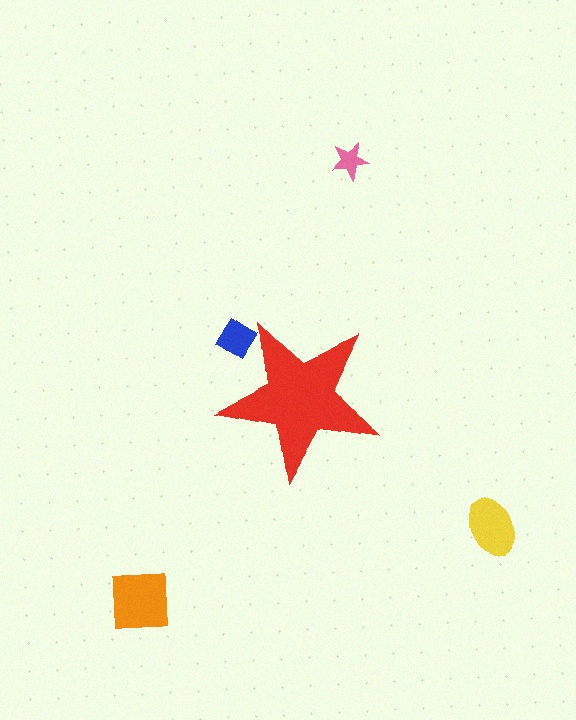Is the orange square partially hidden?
No, the orange square is fully visible.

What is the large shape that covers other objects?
A red star.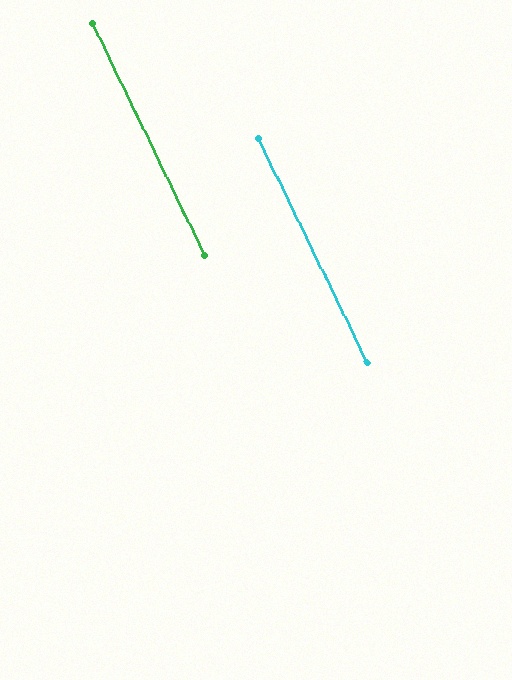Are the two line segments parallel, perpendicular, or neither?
Parallel — their directions differ by only 0.2°.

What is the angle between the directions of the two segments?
Approximately 0 degrees.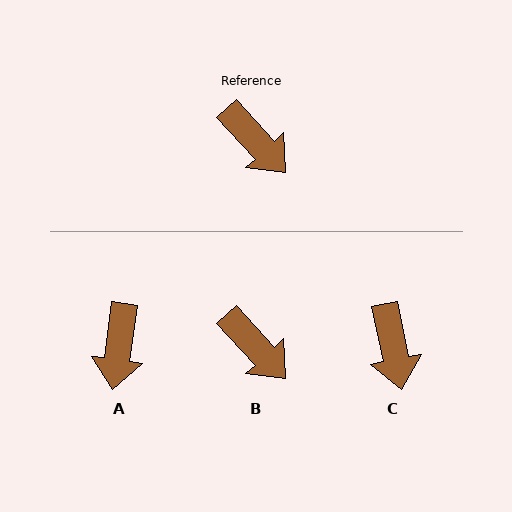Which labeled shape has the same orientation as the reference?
B.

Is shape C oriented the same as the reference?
No, it is off by about 31 degrees.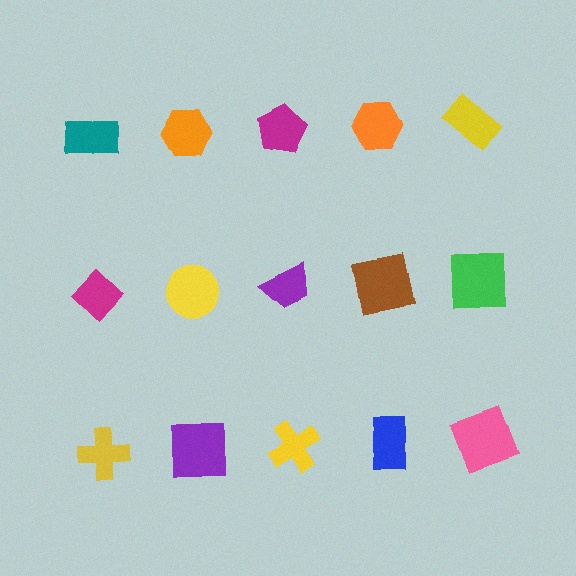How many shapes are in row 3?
5 shapes.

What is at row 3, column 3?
A yellow cross.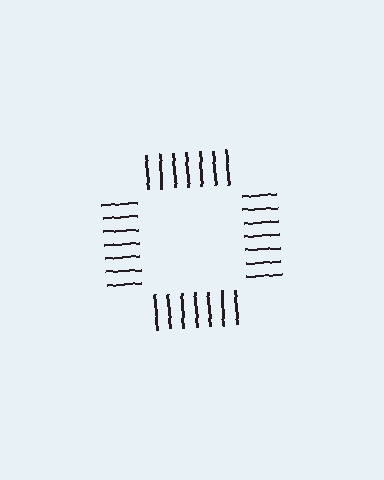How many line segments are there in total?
28 — 7 along each of the 4 edges.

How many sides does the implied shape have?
4 sides — the line-ends trace a square.